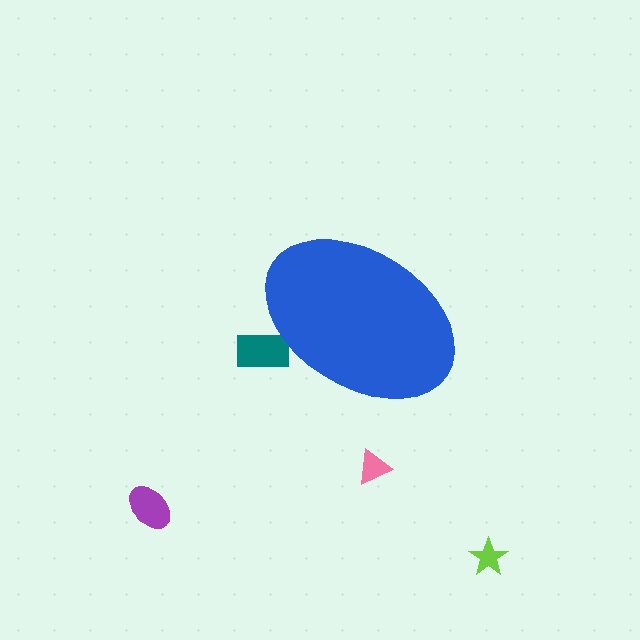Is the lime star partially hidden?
No, the lime star is fully visible.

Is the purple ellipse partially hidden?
No, the purple ellipse is fully visible.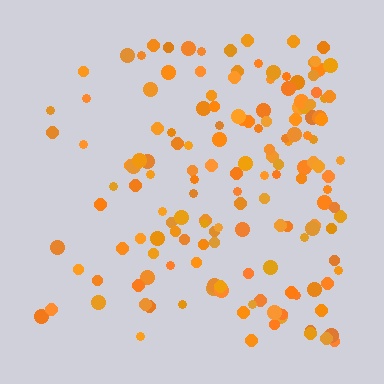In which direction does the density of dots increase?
From left to right, with the right side densest.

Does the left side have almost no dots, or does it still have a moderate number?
Still a moderate number, just noticeably fewer than the right.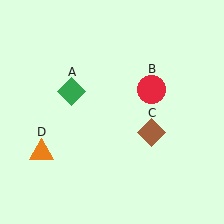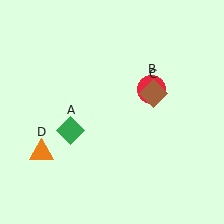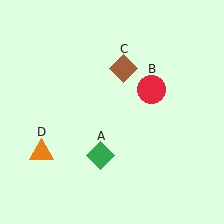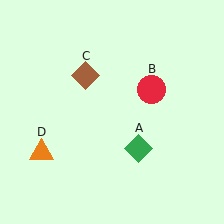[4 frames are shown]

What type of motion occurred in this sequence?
The green diamond (object A), brown diamond (object C) rotated counterclockwise around the center of the scene.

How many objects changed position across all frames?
2 objects changed position: green diamond (object A), brown diamond (object C).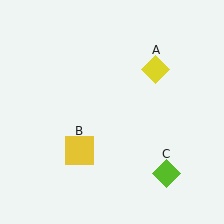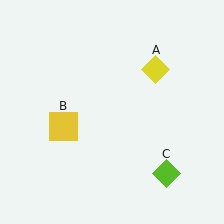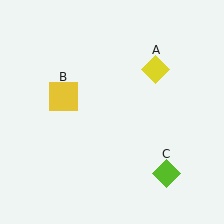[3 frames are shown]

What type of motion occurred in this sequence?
The yellow square (object B) rotated clockwise around the center of the scene.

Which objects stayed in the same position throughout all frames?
Yellow diamond (object A) and lime diamond (object C) remained stationary.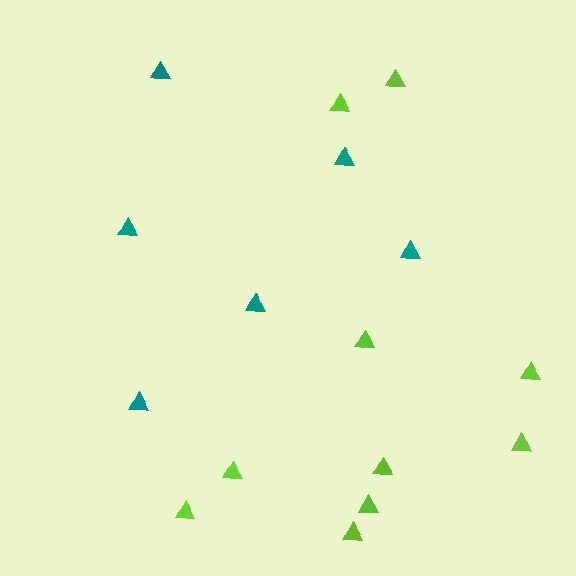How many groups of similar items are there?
There are 2 groups: one group of teal triangles (6) and one group of lime triangles (10).